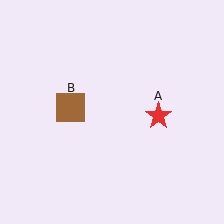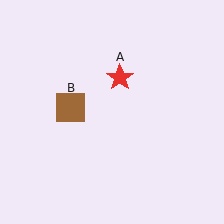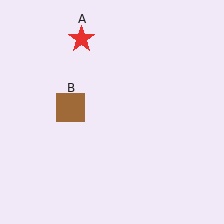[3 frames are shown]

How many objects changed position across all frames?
1 object changed position: red star (object A).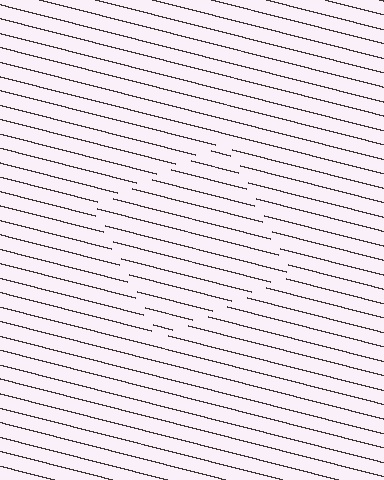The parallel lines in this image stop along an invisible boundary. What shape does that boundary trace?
An illusory square. The interior of the shape contains the same grating, shifted by half a period — the contour is defined by the phase discontinuity where line-ends from the inner and outer gratings abut.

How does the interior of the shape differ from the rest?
The interior of the shape contains the same grating, shifted by half a period — the contour is defined by the phase discontinuity where line-ends from the inner and outer gratings abut.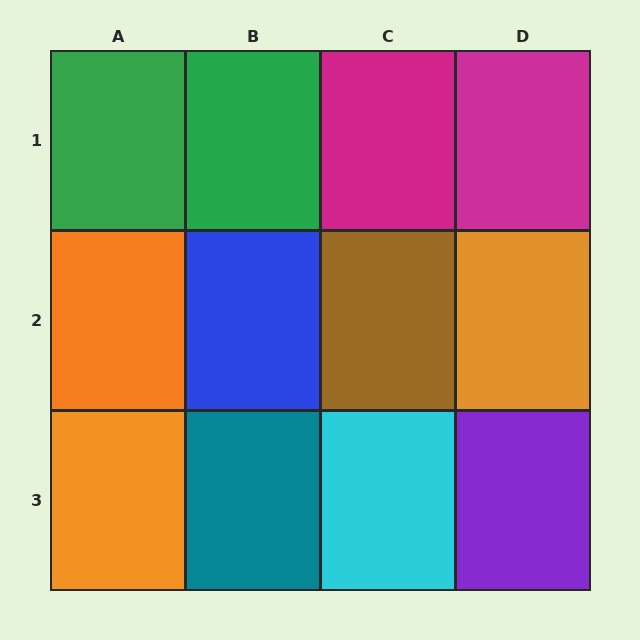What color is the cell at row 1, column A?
Green.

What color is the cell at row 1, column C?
Magenta.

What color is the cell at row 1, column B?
Green.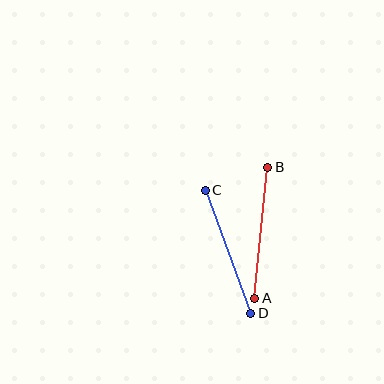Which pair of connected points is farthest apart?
Points A and B are farthest apart.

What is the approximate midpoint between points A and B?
The midpoint is at approximately (261, 233) pixels.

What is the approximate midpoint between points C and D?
The midpoint is at approximately (228, 252) pixels.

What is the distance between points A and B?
The distance is approximately 132 pixels.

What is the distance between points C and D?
The distance is approximately 131 pixels.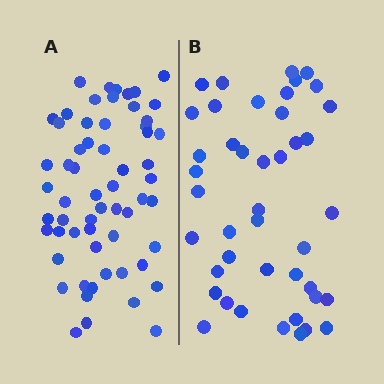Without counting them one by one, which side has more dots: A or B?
Region A (the left region) has more dots.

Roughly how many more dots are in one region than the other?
Region A has approximately 15 more dots than region B.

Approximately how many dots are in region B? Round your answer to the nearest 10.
About 40 dots. (The exact count is 43, which rounds to 40.)